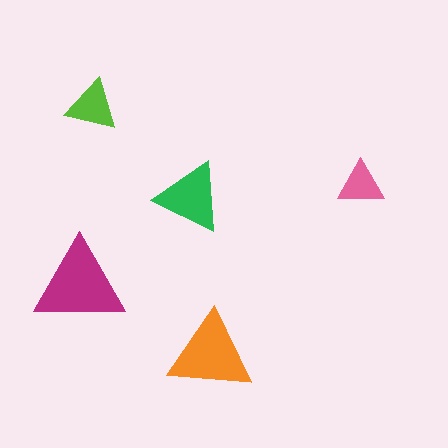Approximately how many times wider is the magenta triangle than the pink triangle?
About 2 times wider.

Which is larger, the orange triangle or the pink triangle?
The orange one.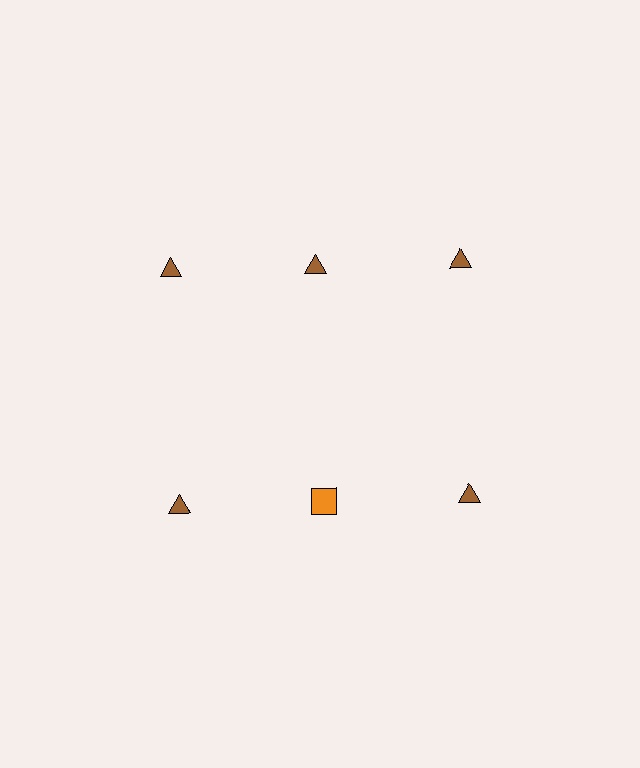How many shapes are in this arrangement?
There are 6 shapes arranged in a grid pattern.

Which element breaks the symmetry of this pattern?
The orange square in the second row, second from left column breaks the symmetry. All other shapes are brown triangles.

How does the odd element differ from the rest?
It differs in both color (orange instead of brown) and shape (square instead of triangle).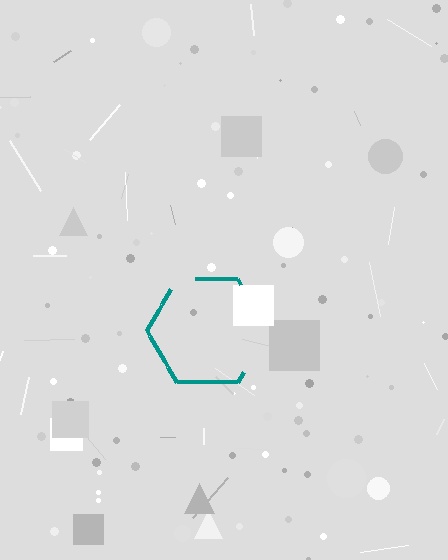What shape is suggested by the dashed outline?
The dashed outline suggests a hexagon.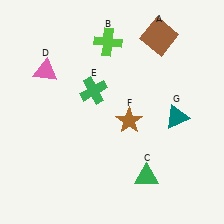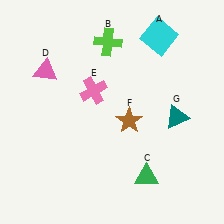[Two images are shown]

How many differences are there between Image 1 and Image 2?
There are 2 differences between the two images.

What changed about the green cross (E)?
In Image 1, E is green. In Image 2, it changed to pink.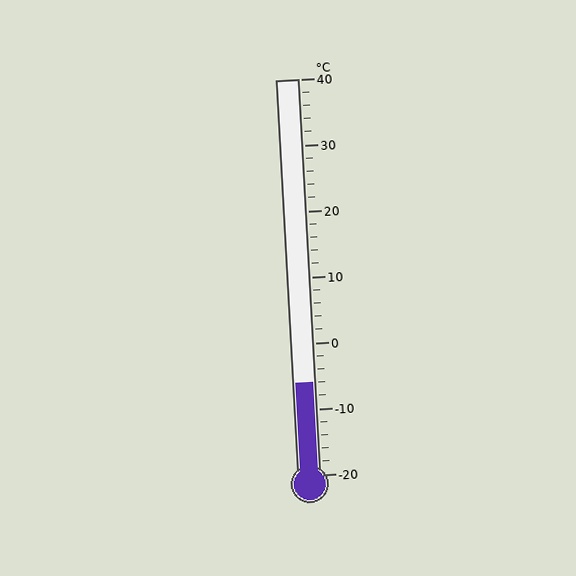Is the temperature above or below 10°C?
The temperature is below 10°C.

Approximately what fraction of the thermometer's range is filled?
The thermometer is filled to approximately 25% of its range.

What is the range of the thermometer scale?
The thermometer scale ranges from -20°C to 40°C.